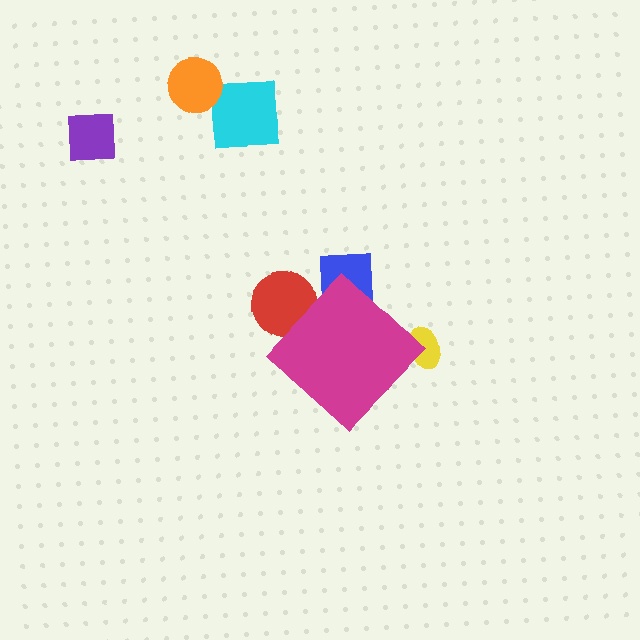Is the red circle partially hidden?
Yes, the red circle is partially hidden behind the magenta diamond.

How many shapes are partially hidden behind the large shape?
3 shapes are partially hidden.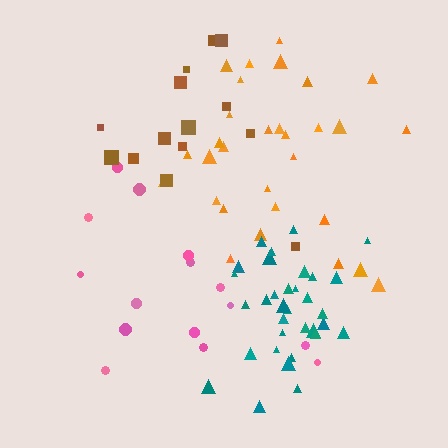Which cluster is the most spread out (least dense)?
Brown.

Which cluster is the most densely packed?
Teal.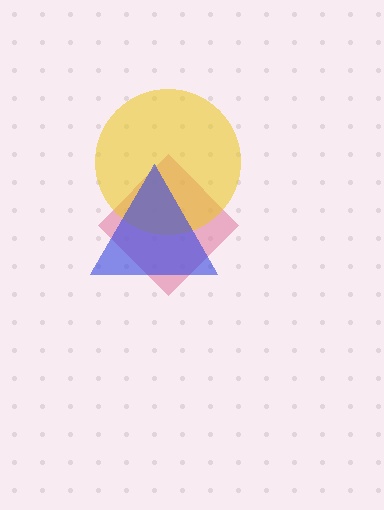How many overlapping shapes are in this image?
There are 3 overlapping shapes in the image.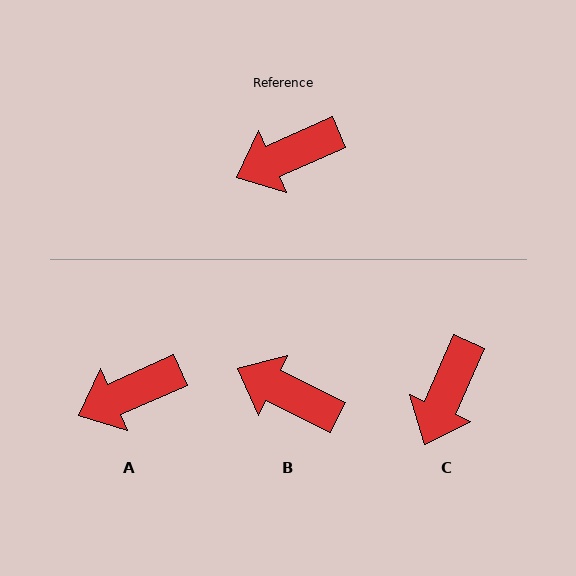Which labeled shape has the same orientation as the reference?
A.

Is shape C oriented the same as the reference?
No, it is off by about 42 degrees.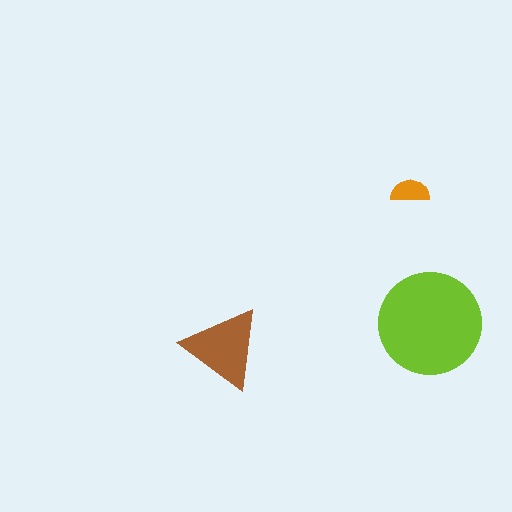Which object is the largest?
The lime circle.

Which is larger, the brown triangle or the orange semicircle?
The brown triangle.